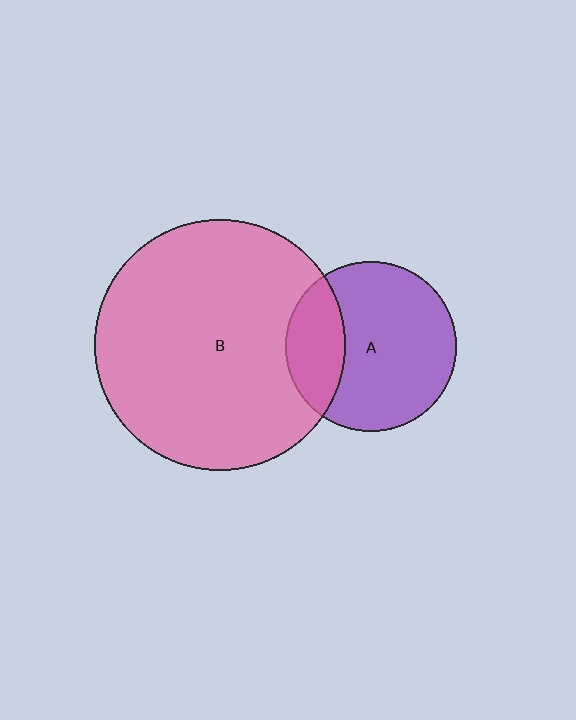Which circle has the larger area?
Circle B (pink).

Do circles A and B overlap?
Yes.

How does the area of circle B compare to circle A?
Approximately 2.2 times.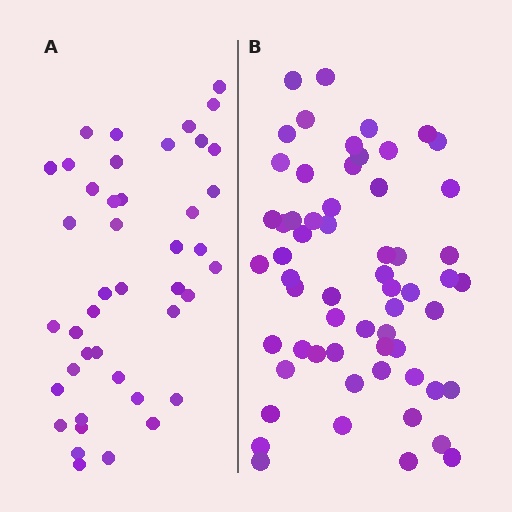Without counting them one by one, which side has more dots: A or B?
Region B (the right region) has more dots.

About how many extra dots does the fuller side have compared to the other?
Region B has approximately 15 more dots than region A.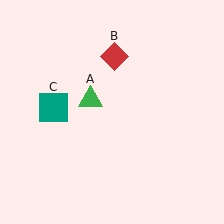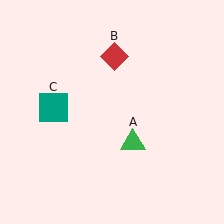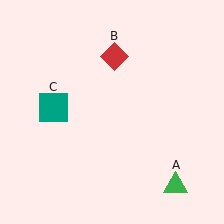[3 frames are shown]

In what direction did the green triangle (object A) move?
The green triangle (object A) moved down and to the right.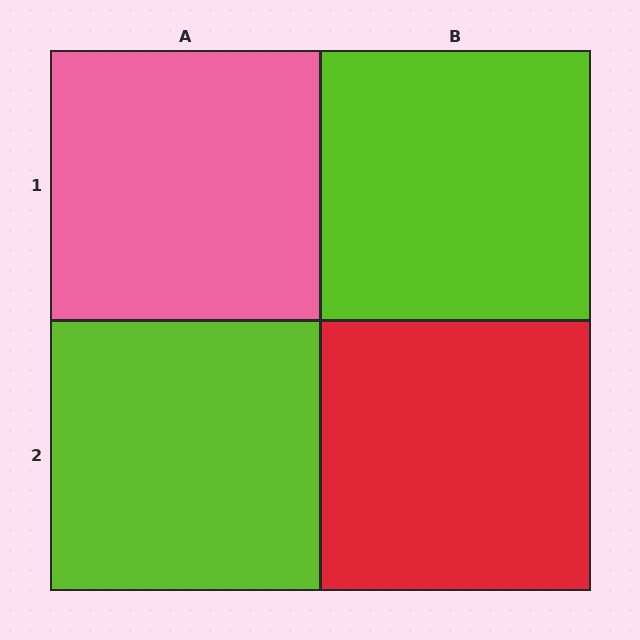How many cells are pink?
1 cell is pink.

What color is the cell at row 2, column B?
Red.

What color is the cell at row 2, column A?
Lime.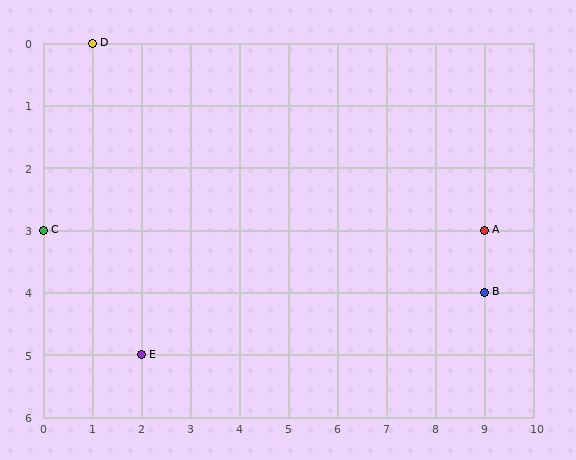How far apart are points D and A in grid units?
Points D and A are 8 columns and 3 rows apart (about 8.5 grid units diagonally).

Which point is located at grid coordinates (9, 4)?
Point B is at (9, 4).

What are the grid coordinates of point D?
Point D is at grid coordinates (1, 0).